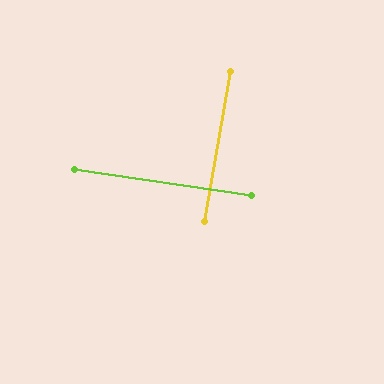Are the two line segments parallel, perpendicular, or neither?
Perpendicular — they meet at approximately 88°.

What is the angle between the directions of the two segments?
Approximately 88 degrees.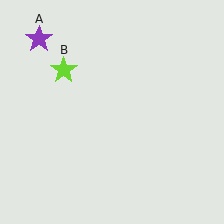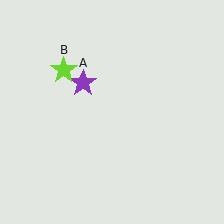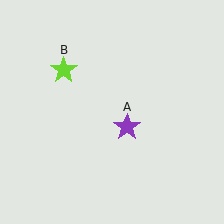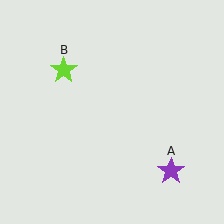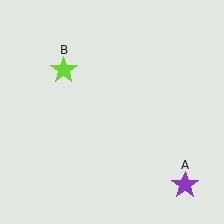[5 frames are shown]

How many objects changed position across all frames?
1 object changed position: purple star (object A).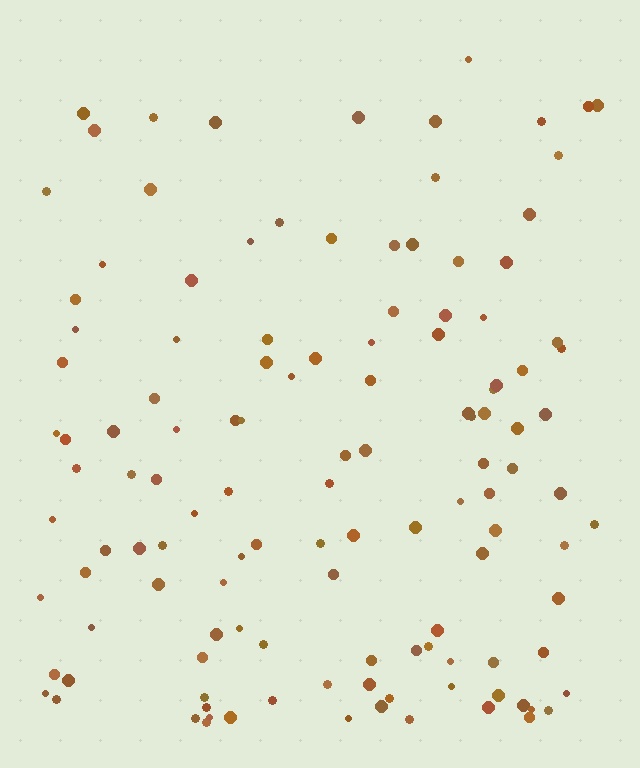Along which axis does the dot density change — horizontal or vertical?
Vertical.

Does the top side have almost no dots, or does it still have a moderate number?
Still a moderate number, just noticeably fewer than the bottom.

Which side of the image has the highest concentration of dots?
The bottom.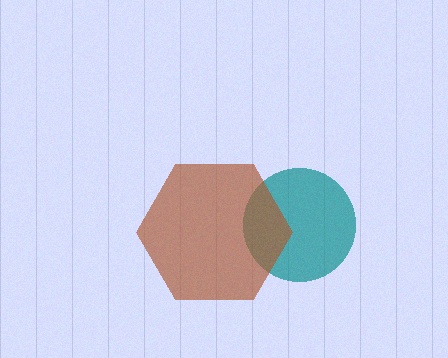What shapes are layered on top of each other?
The layered shapes are: a teal circle, a brown hexagon.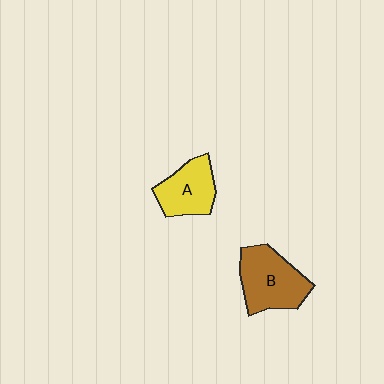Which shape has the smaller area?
Shape A (yellow).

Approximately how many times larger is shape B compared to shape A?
Approximately 1.3 times.